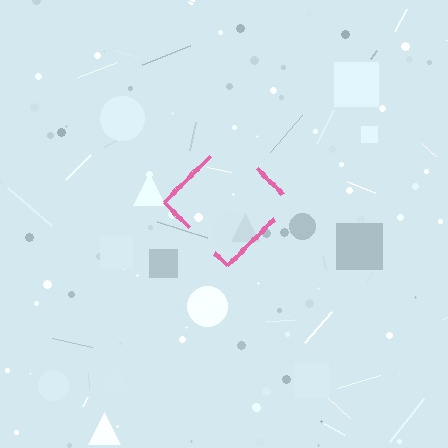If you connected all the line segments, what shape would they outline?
They would outline a diamond.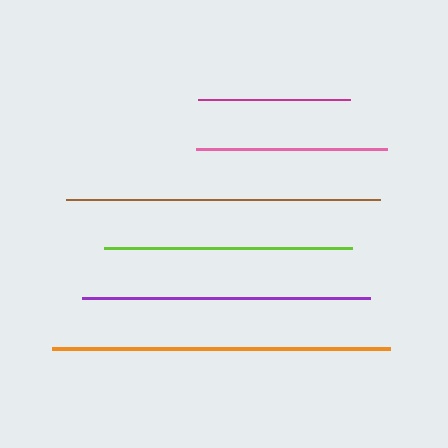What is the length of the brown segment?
The brown segment is approximately 314 pixels long.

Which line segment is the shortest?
The magenta line is the shortest at approximately 152 pixels.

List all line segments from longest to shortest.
From longest to shortest: orange, brown, purple, lime, pink, magenta.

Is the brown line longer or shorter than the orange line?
The orange line is longer than the brown line.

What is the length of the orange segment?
The orange segment is approximately 338 pixels long.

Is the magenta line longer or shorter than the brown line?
The brown line is longer than the magenta line.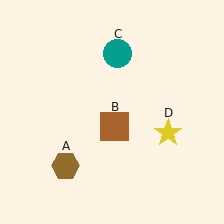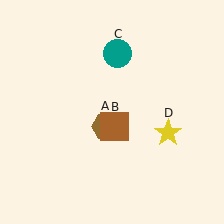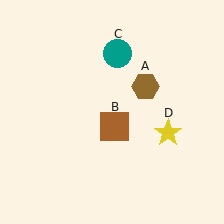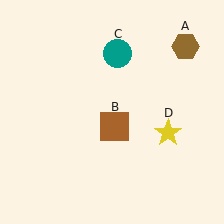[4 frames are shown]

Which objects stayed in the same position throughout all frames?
Brown square (object B) and teal circle (object C) and yellow star (object D) remained stationary.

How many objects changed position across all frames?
1 object changed position: brown hexagon (object A).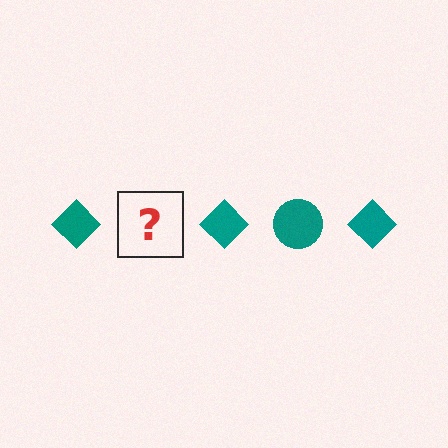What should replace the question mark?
The question mark should be replaced with a teal circle.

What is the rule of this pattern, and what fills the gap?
The rule is that the pattern cycles through diamond, circle shapes in teal. The gap should be filled with a teal circle.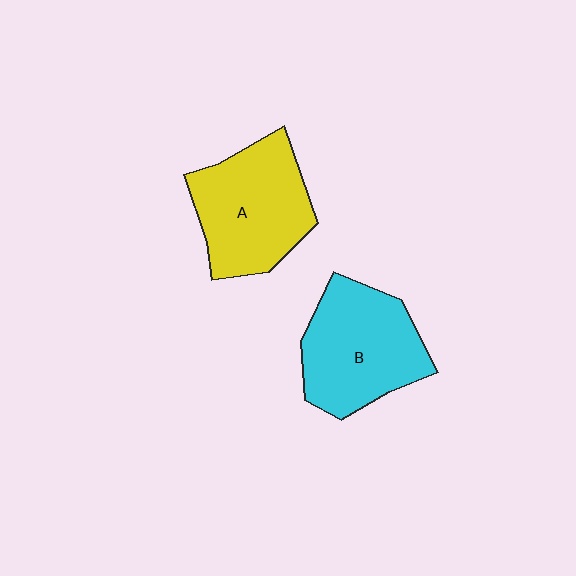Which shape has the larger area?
Shape B (cyan).